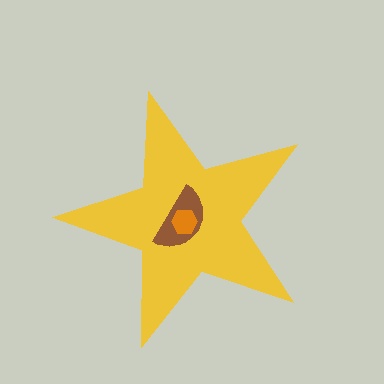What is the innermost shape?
The orange hexagon.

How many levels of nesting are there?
3.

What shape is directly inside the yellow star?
The brown semicircle.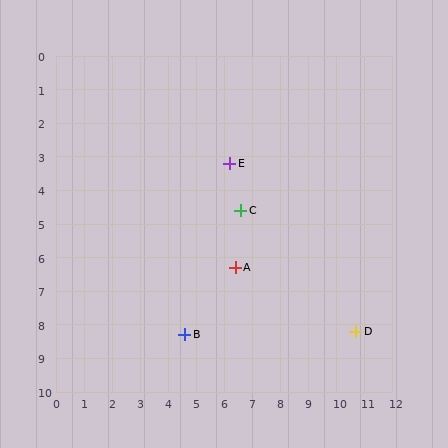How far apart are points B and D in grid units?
Points B and D are about 6.1 grid units apart.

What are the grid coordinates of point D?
Point D is at approximately (10.7, 8.2).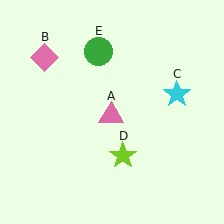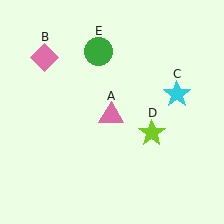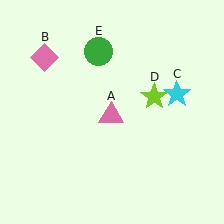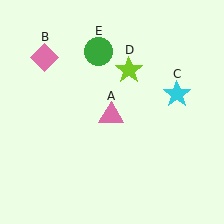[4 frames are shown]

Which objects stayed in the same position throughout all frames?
Pink triangle (object A) and pink diamond (object B) and cyan star (object C) and green circle (object E) remained stationary.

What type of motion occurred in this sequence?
The lime star (object D) rotated counterclockwise around the center of the scene.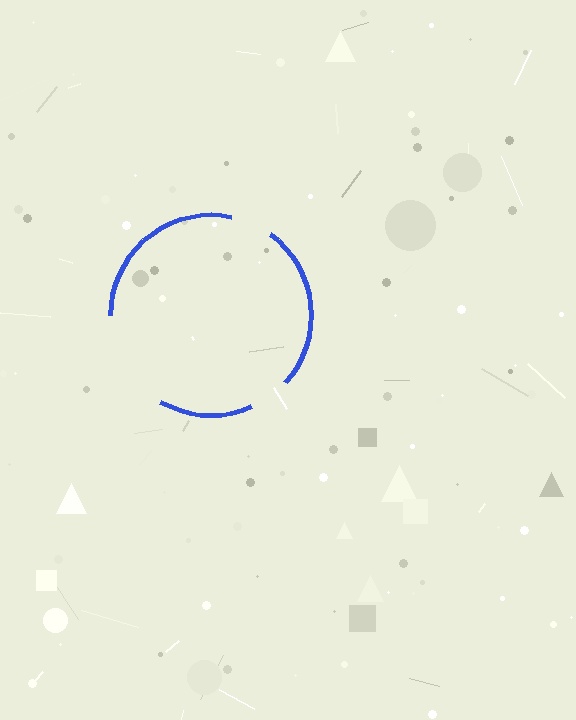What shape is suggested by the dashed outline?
The dashed outline suggests a circle.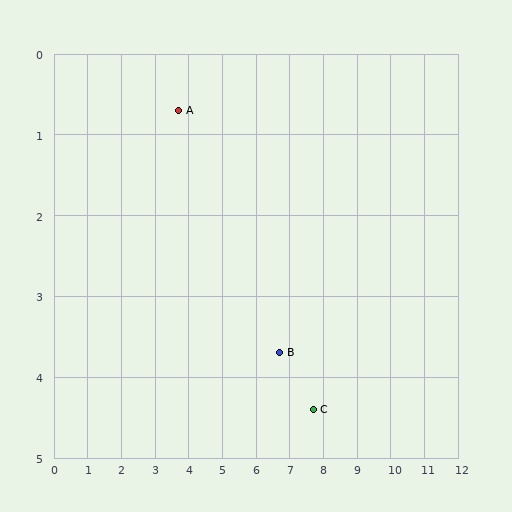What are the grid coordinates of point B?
Point B is at approximately (6.7, 3.7).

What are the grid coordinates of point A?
Point A is at approximately (3.7, 0.7).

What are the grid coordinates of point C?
Point C is at approximately (7.7, 4.4).